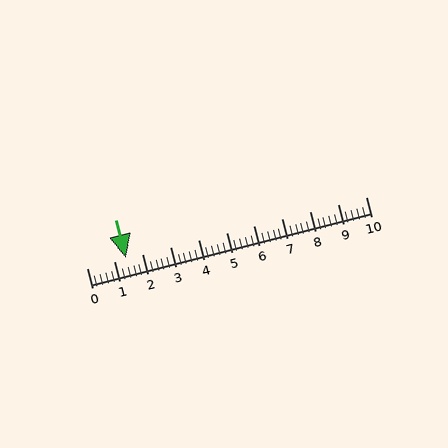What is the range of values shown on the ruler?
The ruler shows values from 0 to 10.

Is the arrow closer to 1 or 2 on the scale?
The arrow is closer to 1.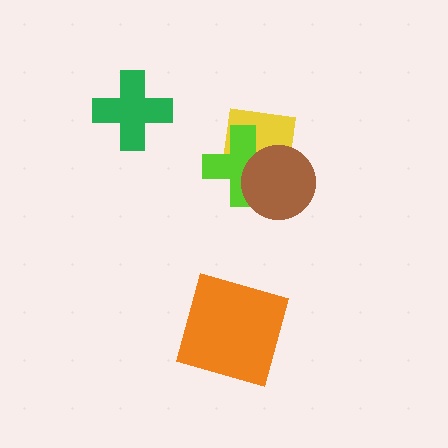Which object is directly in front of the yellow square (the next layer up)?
The lime cross is directly in front of the yellow square.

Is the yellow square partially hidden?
Yes, it is partially covered by another shape.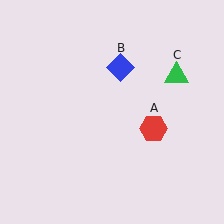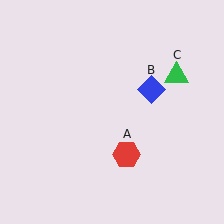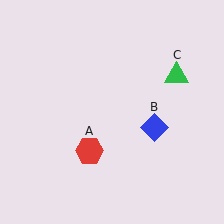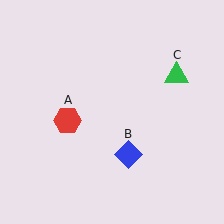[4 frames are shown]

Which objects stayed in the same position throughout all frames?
Green triangle (object C) remained stationary.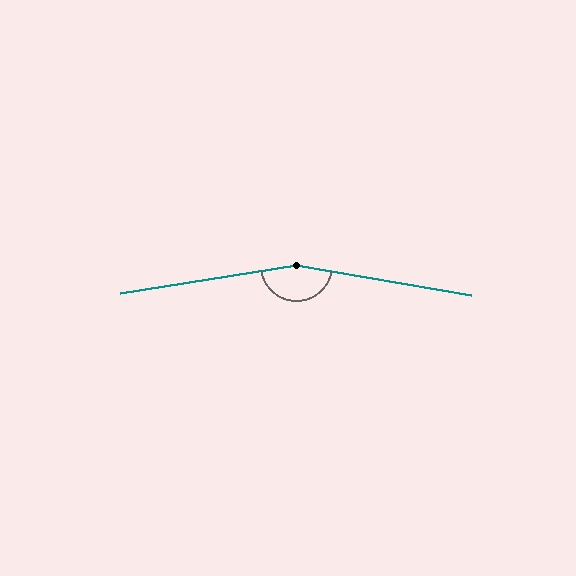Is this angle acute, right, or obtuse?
It is obtuse.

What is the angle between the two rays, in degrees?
Approximately 161 degrees.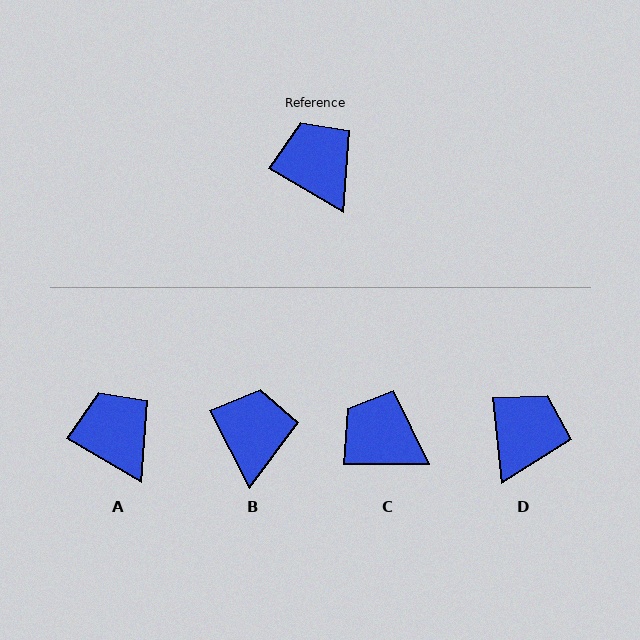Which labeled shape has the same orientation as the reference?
A.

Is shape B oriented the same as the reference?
No, it is off by about 32 degrees.